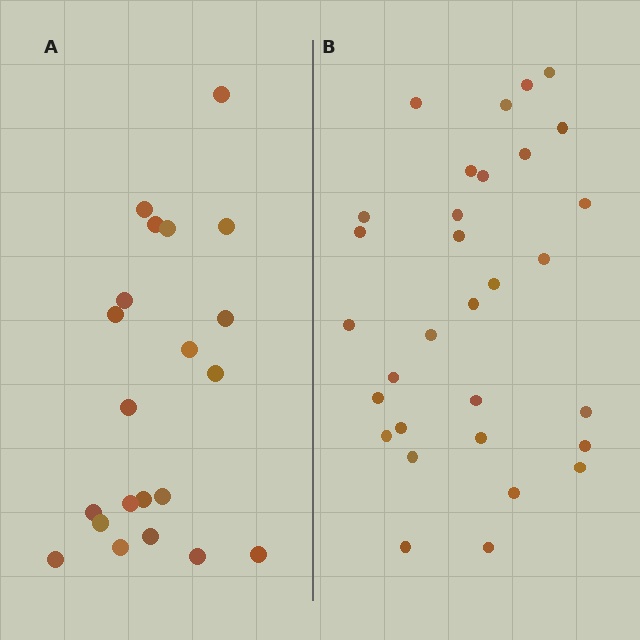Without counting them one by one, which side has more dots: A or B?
Region B (the right region) has more dots.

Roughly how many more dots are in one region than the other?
Region B has roughly 10 or so more dots than region A.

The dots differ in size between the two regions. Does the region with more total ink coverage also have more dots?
No. Region A has more total ink coverage because its dots are larger, but region B actually contains more individual dots. Total area can be misleading — the number of items is what matters here.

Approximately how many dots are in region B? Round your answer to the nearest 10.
About 30 dots. (The exact count is 31, which rounds to 30.)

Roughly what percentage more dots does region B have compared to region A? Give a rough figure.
About 50% more.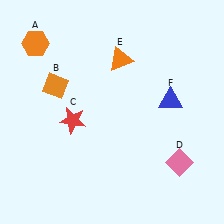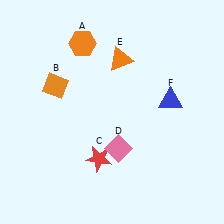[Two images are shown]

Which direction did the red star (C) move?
The red star (C) moved down.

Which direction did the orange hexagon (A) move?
The orange hexagon (A) moved right.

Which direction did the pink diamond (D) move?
The pink diamond (D) moved left.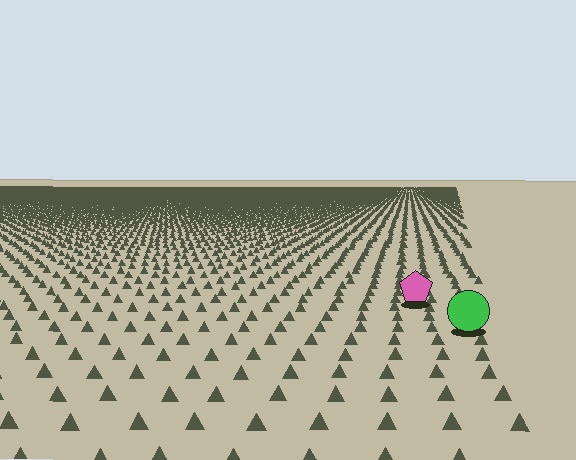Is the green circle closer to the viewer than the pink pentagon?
Yes. The green circle is closer — you can tell from the texture gradient: the ground texture is coarser near it.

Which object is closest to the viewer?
The green circle is closest. The texture marks near it are larger and more spread out.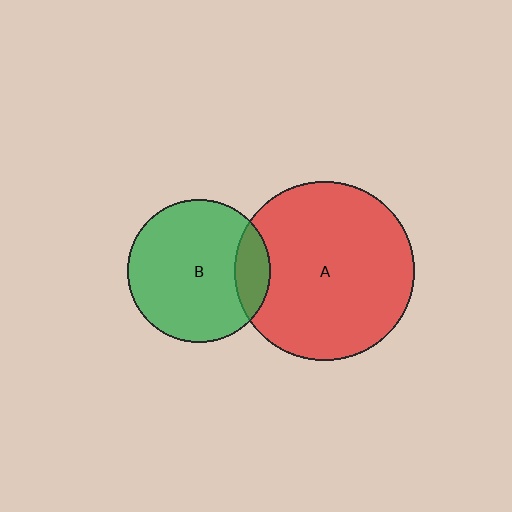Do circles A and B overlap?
Yes.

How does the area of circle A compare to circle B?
Approximately 1.6 times.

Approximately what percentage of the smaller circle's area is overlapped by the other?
Approximately 15%.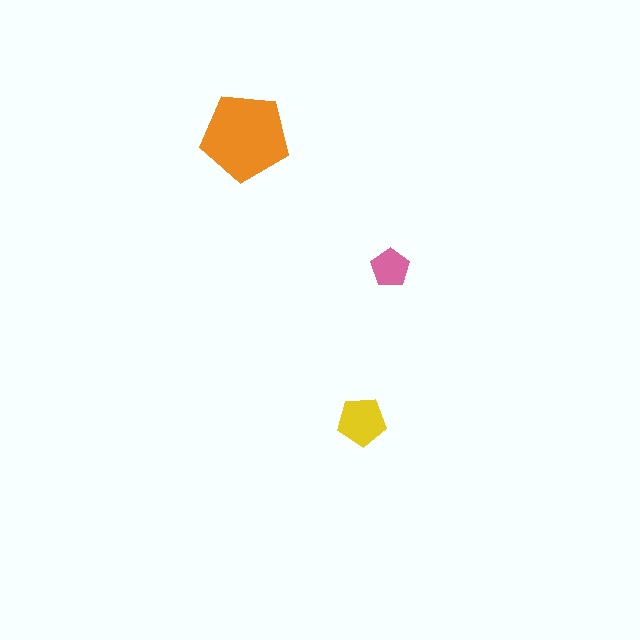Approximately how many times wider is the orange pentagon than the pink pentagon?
About 2.5 times wider.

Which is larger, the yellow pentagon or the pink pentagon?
The yellow one.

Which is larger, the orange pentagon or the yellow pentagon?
The orange one.